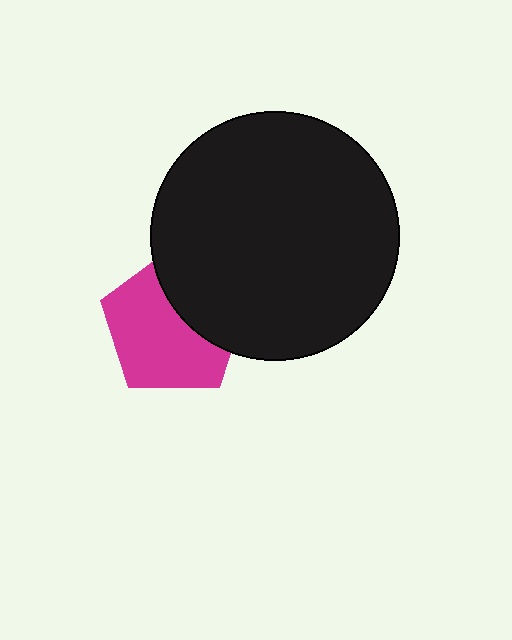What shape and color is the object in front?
The object in front is a black circle.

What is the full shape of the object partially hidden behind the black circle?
The partially hidden object is a magenta pentagon.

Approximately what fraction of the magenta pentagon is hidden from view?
Roughly 36% of the magenta pentagon is hidden behind the black circle.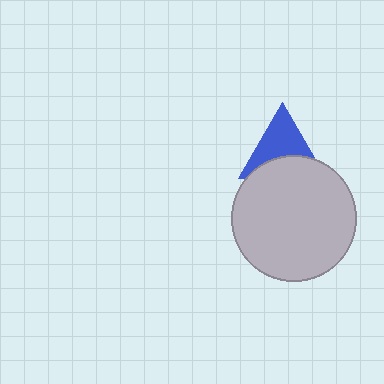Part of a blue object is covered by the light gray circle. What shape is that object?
It is a triangle.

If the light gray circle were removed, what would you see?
You would see the complete blue triangle.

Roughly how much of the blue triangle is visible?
About half of it is visible (roughly 58%).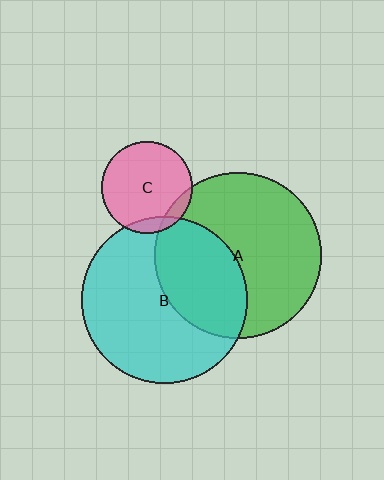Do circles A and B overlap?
Yes.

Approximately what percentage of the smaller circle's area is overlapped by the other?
Approximately 35%.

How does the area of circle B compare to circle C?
Approximately 3.3 times.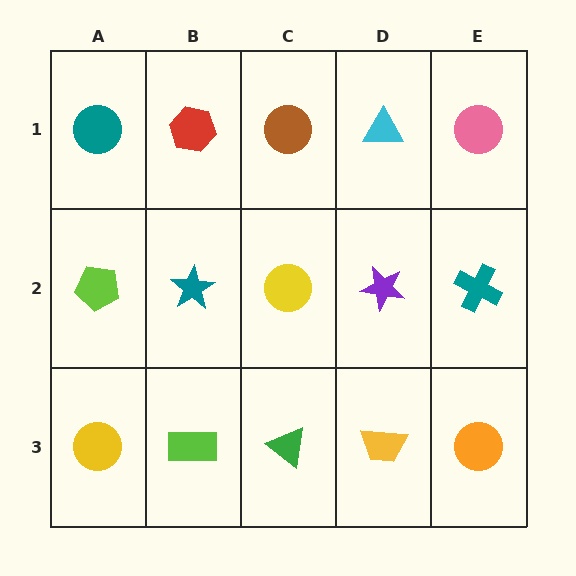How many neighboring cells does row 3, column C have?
3.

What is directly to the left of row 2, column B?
A lime pentagon.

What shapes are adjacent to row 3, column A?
A lime pentagon (row 2, column A), a lime rectangle (row 3, column B).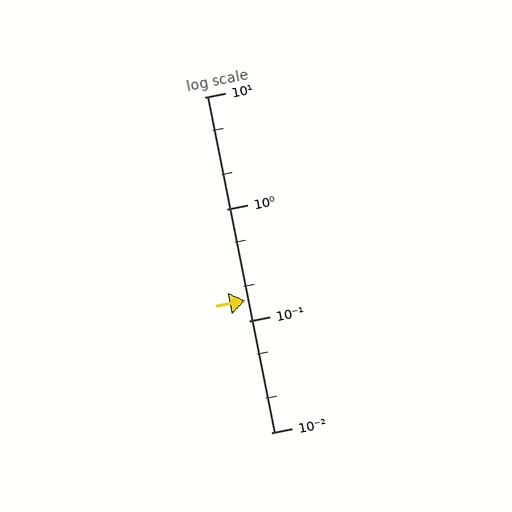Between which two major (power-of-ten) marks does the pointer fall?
The pointer is between 0.1 and 1.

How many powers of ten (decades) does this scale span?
The scale spans 3 decades, from 0.01 to 10.